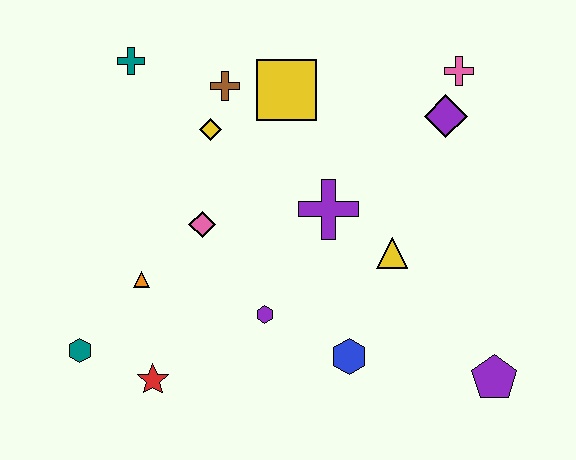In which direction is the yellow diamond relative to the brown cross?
The yellow diamond is below the brown cross.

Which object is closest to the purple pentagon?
The blue hexagon is closest to the purple pentagon.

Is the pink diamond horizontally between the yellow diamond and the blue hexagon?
No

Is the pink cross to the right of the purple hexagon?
Yes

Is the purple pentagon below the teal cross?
Yes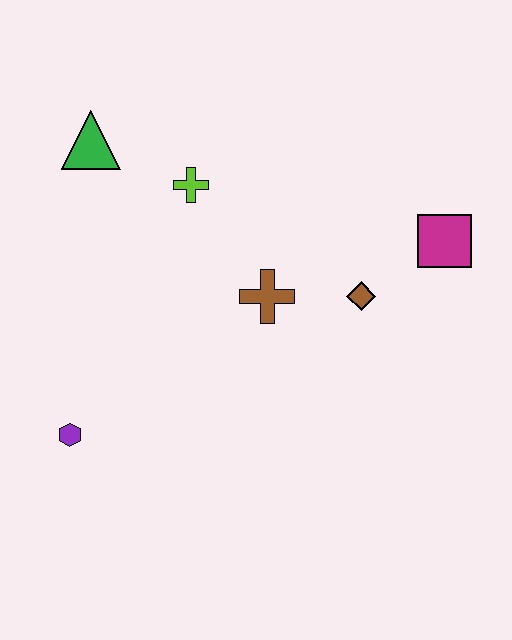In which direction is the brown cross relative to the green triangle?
The brown cross is to the right of the green triangle.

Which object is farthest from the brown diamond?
The purple hexagon is farthest from the brown diamond.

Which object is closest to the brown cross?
The brown diamond is closest to the brown cross.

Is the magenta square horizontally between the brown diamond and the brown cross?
No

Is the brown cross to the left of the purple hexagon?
No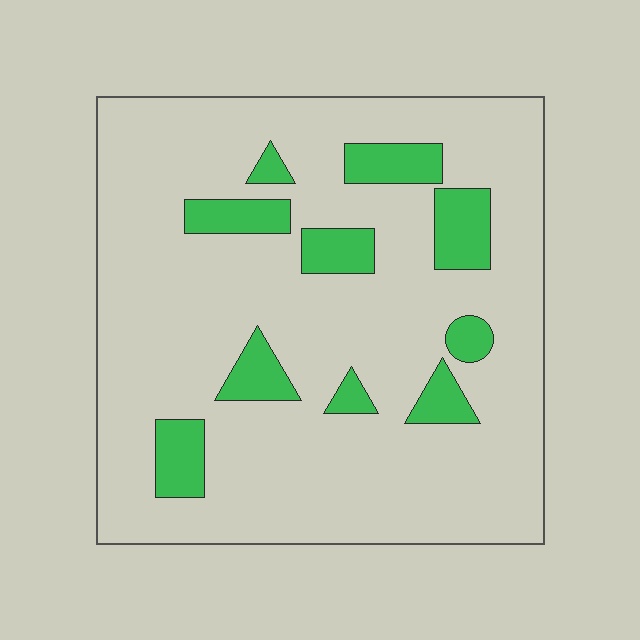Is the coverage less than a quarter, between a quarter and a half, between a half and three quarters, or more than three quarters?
Less than a quarter.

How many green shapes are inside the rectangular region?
10.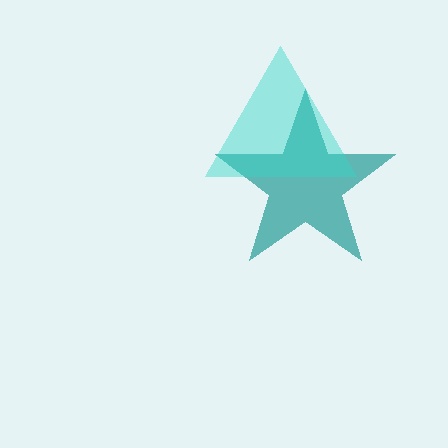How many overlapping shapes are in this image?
There are 2 overlapping shapes in the image.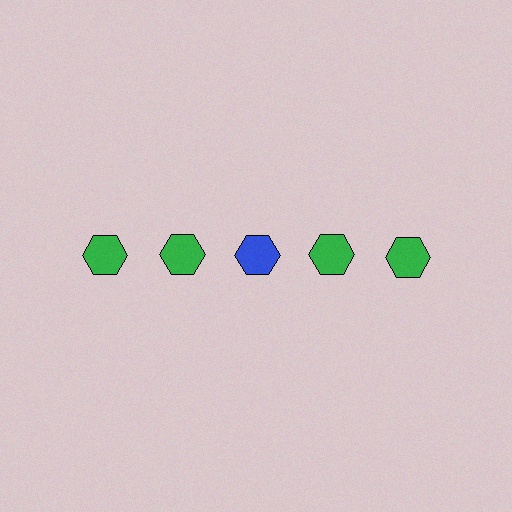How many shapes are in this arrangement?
There are 5 shapes arranged in a grid pattern.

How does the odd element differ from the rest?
It has a different color: blue instead of green.